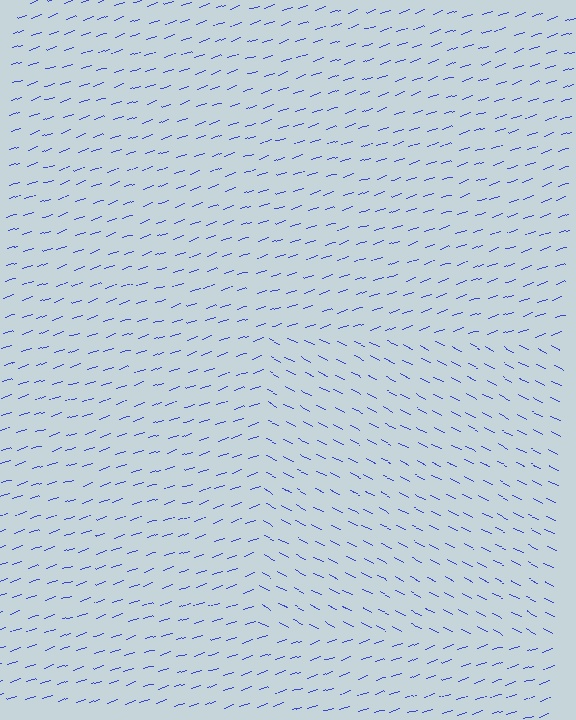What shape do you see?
I see a rectangle.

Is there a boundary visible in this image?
Yes, there is a texture boundary formed by a change in line orientation.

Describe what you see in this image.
The image is filled with small blue line segments. A rectangle region in the image has lines oriented differently from the surrounding lines, creating a visible texture boundary.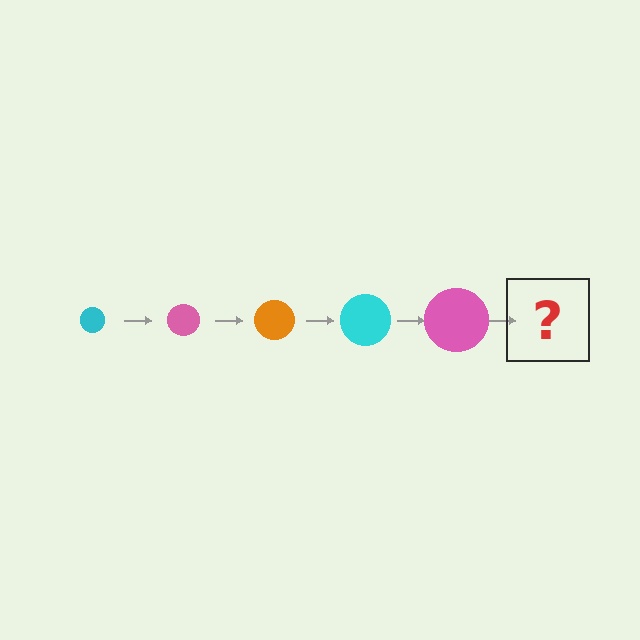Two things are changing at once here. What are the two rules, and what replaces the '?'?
The two rules are that the circle grows larger each step and the color cycles through cyan, pink, and orange. The '?' should be an orange circle, larger than the previous one.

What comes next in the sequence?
The next element should be an orange circle, larger than the previous one.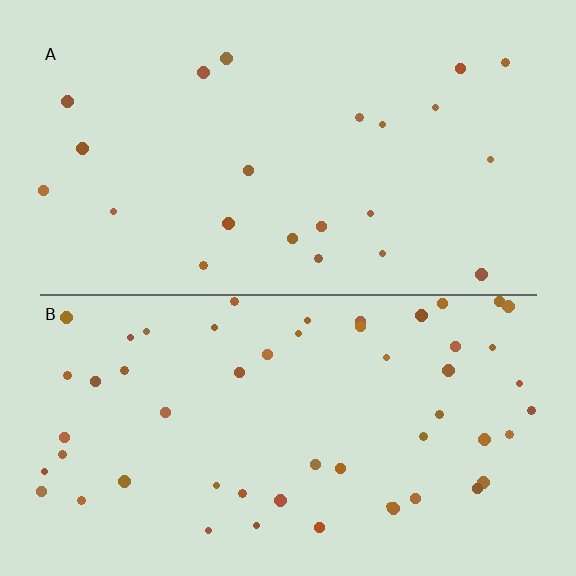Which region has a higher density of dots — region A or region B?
B (the bottom).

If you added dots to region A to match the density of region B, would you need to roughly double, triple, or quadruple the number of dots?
Approximately double.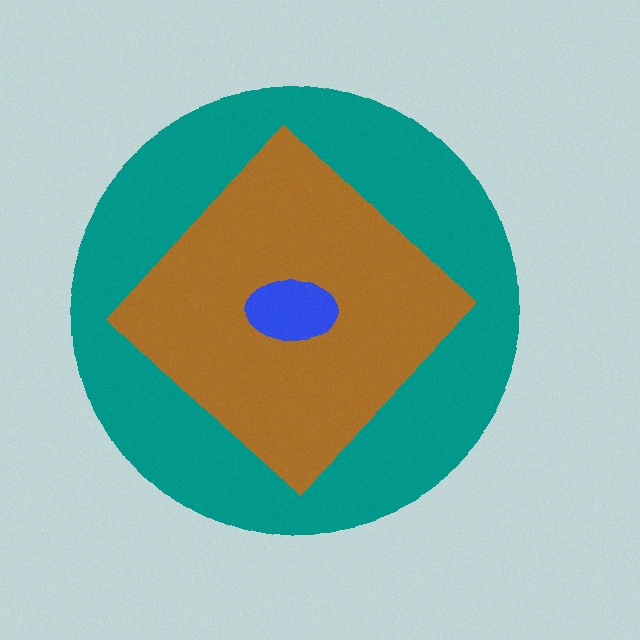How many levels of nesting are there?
3.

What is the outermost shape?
The teal circle.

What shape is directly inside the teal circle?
The brown diamond.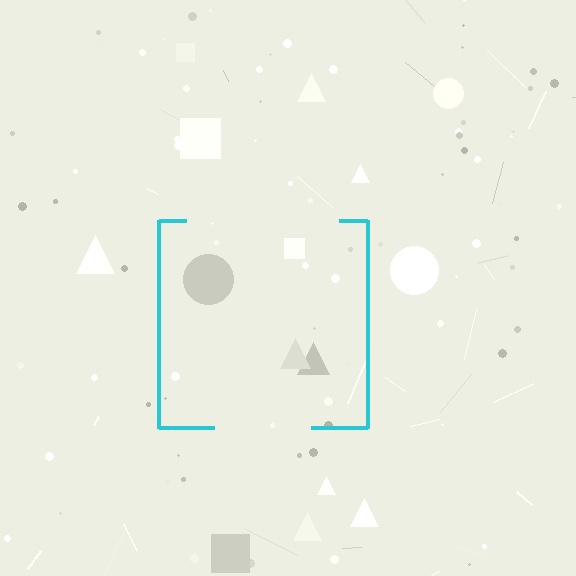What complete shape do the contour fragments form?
The contour fragments form a square.